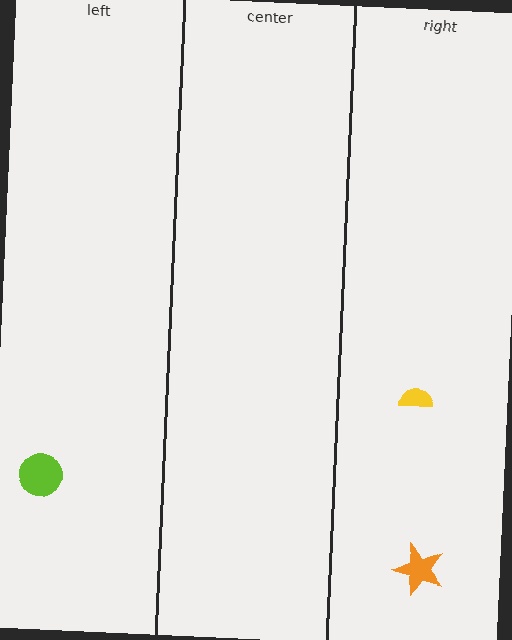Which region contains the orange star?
The right region.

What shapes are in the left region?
The lime circle.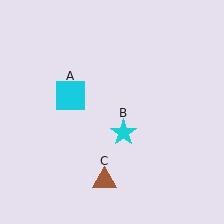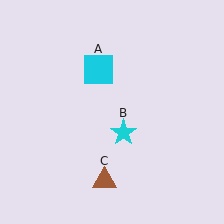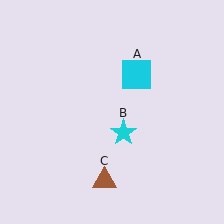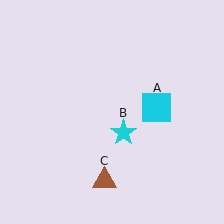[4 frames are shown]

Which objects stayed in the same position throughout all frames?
Cyan star (object B) and brown triangle (object C) remained stationary.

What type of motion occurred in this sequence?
The cyan square (object A) rotated clockwise around the center of the scene.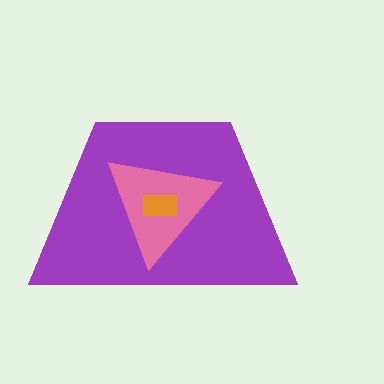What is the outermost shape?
The purple trapezoid.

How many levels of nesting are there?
3.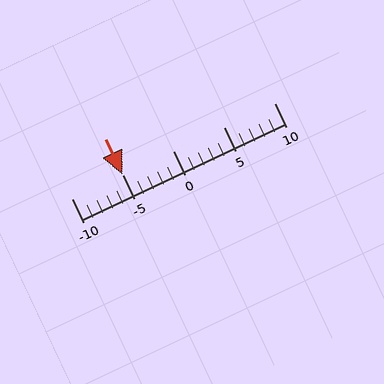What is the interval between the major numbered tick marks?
The major tick marks are spaced 5 units apart.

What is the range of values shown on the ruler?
The ruler shows values from -10 to 10.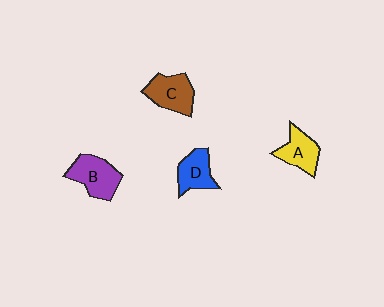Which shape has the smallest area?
Shape D (blue).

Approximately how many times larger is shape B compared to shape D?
Approximately 1.3 times.